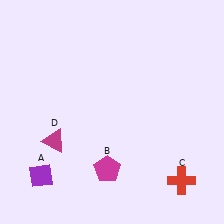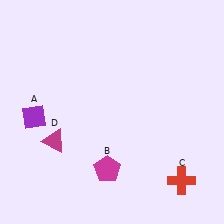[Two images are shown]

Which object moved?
The purple diamond (A) moved up.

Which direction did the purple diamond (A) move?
The purple diamond (A) moved up.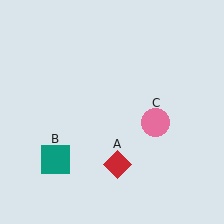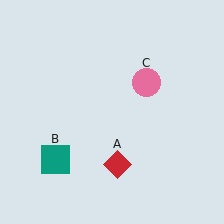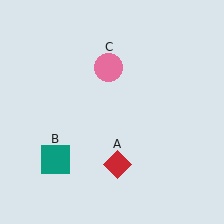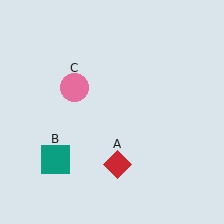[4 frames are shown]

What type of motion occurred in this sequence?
The pink circle (object C) rotated counterclockwise around the center of the scene.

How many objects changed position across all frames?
1 object changed position: pink circle (object C).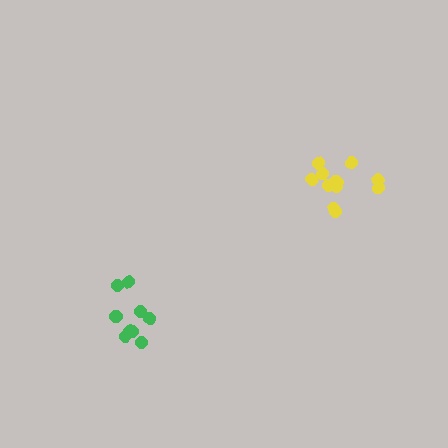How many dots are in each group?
Group 1: 11 dots, Group 2: 9 dots (20 total).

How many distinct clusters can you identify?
There are 2 distinct clusters.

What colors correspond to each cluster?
The clusters are colored: yellow, green.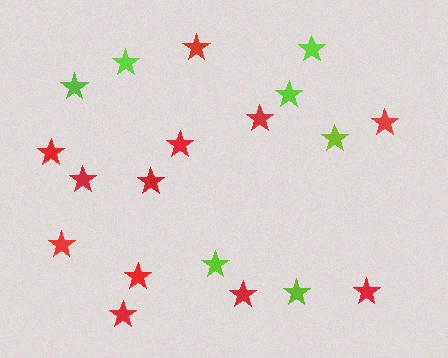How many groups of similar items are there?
There are 2 groups: one group of red stars (12) and one group of lime stars (7).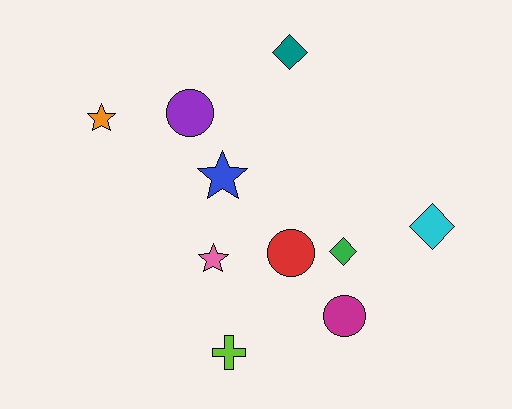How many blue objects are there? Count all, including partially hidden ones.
There is 1 blue object.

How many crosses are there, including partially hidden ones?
There is 1 cross.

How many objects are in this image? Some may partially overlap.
There are 10 objects.